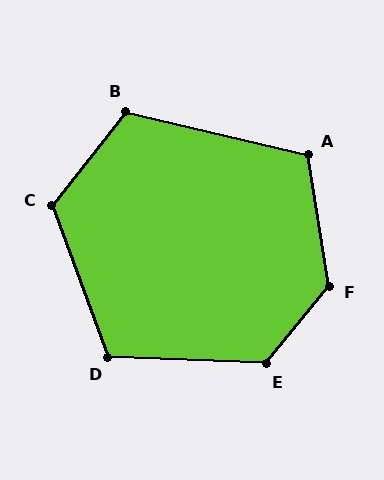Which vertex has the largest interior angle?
F, at approximately 132 degrees.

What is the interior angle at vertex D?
Approximately 113 degrees (obtuse).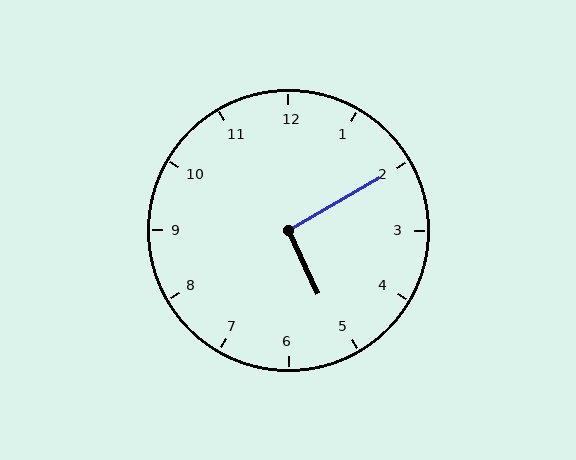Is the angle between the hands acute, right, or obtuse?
It is right.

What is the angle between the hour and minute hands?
Approximately 95 degrees.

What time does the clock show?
5:10.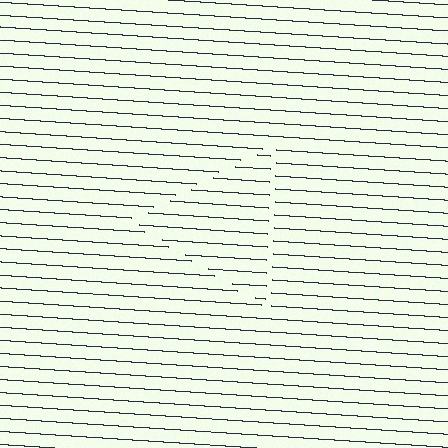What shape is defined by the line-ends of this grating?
An illusory triangle. The interior of the shape contains the same grating, shifted by half a period — the contour is defined by the phase discontinuity where line-ends from the inner and outer gratings abut.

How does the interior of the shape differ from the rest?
The interior of the shape contains the same grating, shifted by half a period — the contour is defined by the phase discontinuity where line-ends from the inner and outer gratings abut.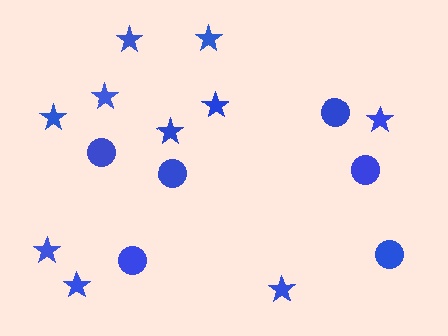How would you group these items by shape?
There are 2 groups: one group of circles (6) and one group of stars (10).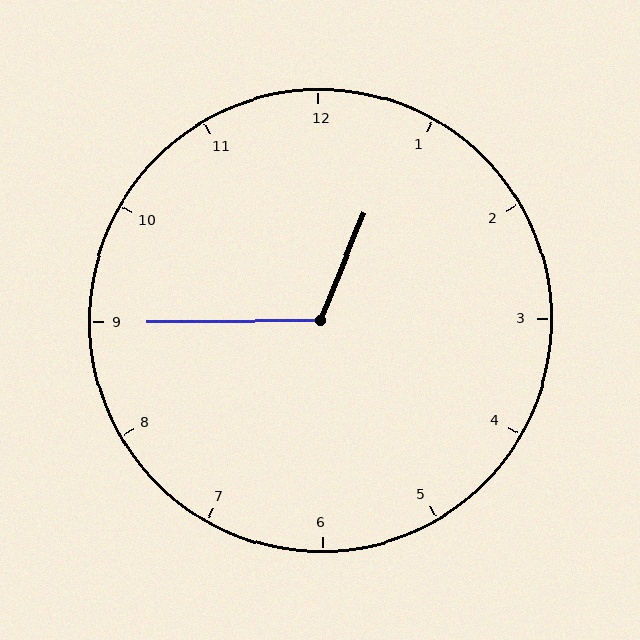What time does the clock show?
12:45.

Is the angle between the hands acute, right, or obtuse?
It is obtuse.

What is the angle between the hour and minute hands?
Approximately 112 degrees.